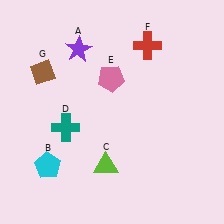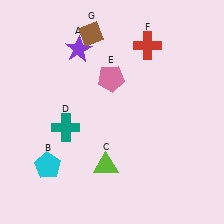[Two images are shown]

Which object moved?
The brown diamond (G) moved right.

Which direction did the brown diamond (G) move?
The brown diamond (G) moved right.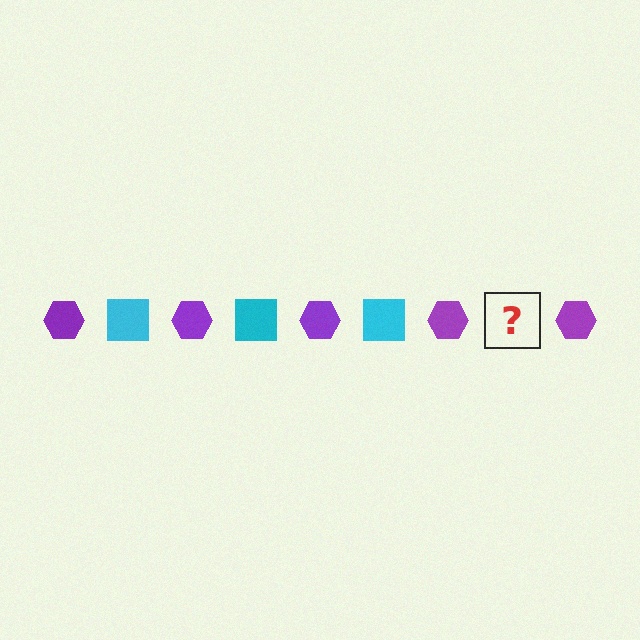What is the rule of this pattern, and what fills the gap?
The rule is that the pattern alternates between purple hexagon and cyan square. The gap should be filled with a cyan square.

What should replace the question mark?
The question mark should be replaced with a cyan square.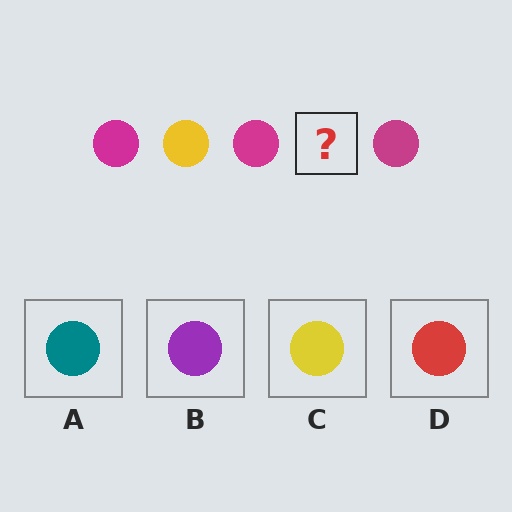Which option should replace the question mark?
Option C.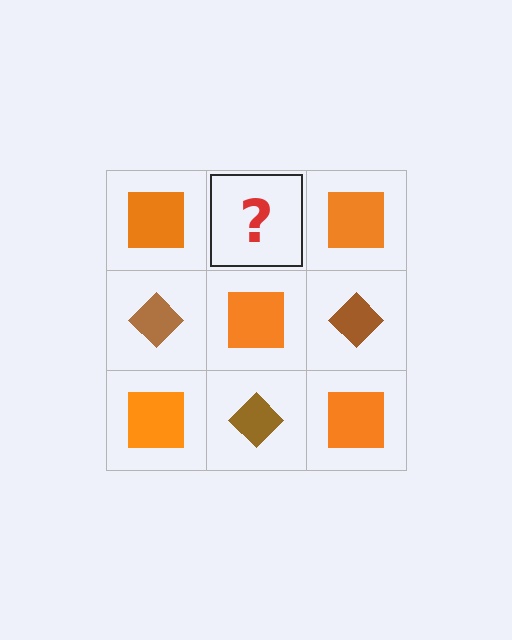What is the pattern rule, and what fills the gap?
The rule is that it alternates orange square and brown diamond in a checkerboard pattern. The gap should be filled with a brown diamond.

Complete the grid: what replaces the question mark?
The question mark should be replaced with a brown diamond.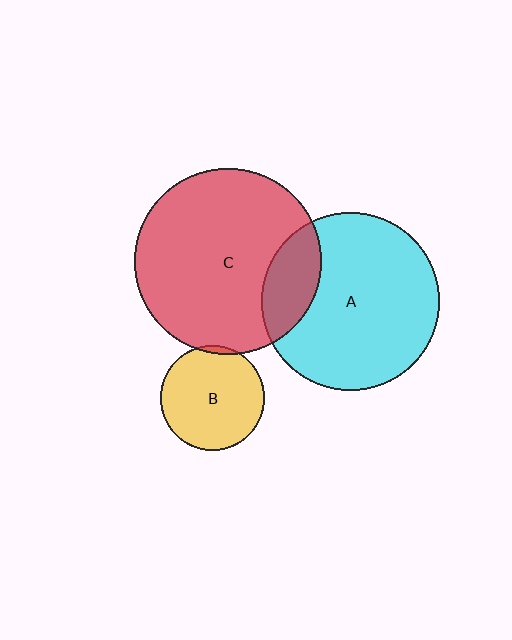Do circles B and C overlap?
Yes.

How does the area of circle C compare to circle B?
Approximately 3.2 times.